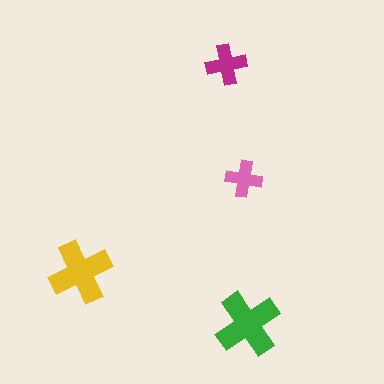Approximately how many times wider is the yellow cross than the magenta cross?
About 1.5 times wider.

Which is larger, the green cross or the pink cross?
The green one.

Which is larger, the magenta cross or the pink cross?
The magenta one.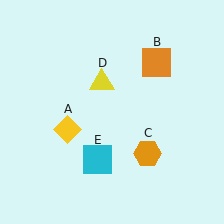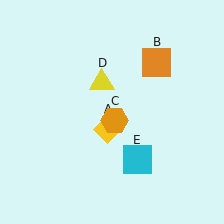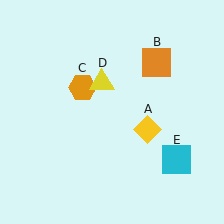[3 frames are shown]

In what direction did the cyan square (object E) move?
The cyan square (object E) moved right.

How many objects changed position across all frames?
3 objects changed position: yellow diamond (object A), orange hexagon (object C), cyan square (object E).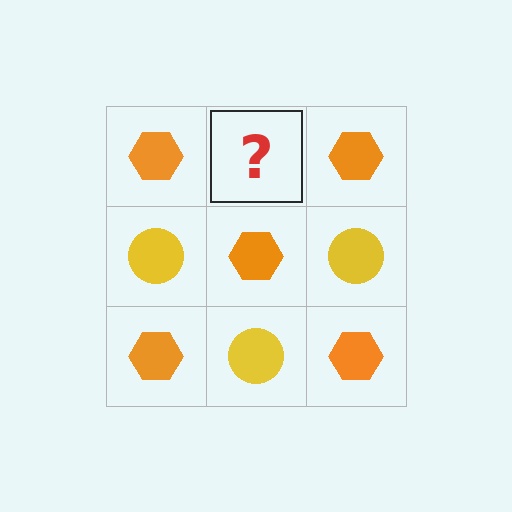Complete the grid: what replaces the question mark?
The question mark should be replaced with a yellow circle.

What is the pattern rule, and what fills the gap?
The rule is that it alternates orange hexagon and yellow circle in a checkerboard pattern. The gap should be filled with a yellow circle.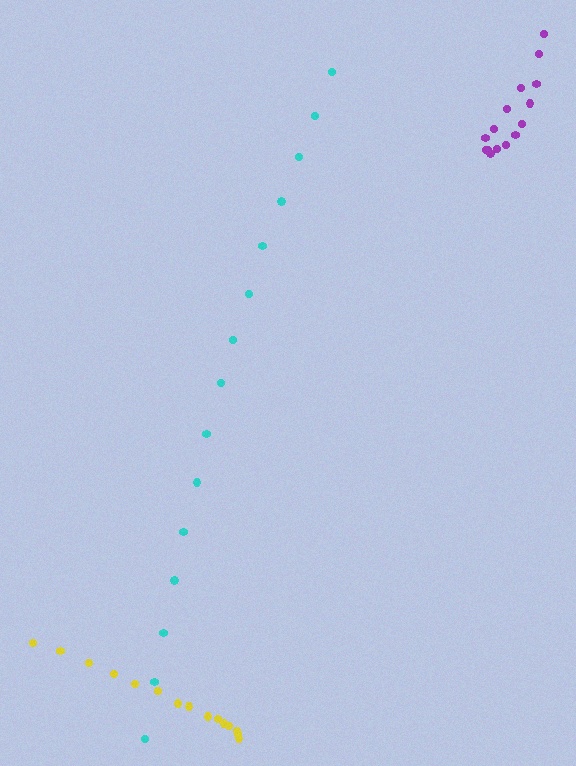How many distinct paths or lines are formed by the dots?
There are 3 distinct paths.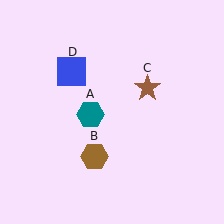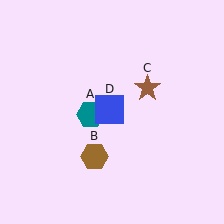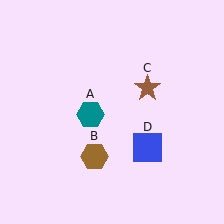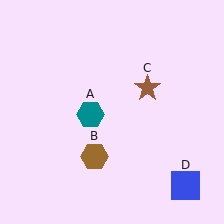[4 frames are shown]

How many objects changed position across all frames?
1 object changed position: blue square (object D).